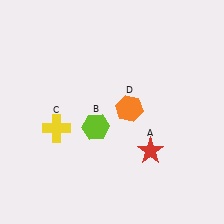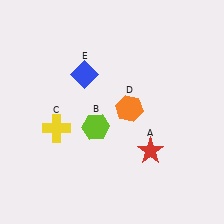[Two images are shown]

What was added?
A blue diamond (E) was added in Image 2.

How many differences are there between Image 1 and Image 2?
There is 1 difference between the two images.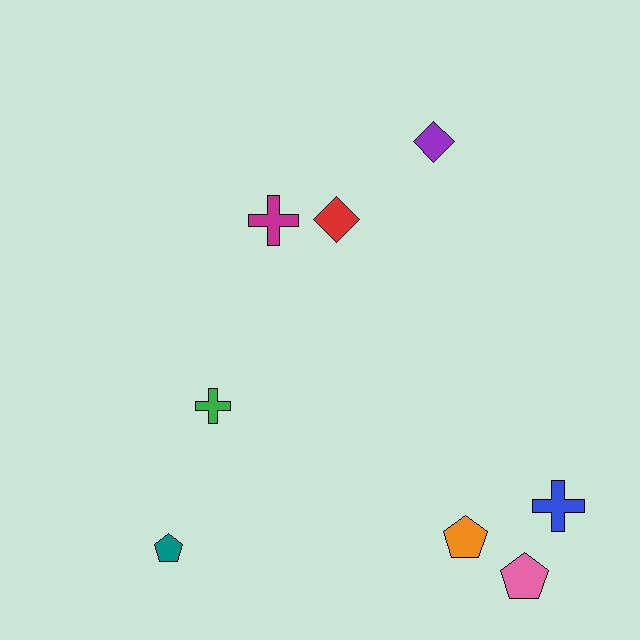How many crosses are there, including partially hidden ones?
There are 3 crosses.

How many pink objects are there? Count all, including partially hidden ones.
There is 1 pink object.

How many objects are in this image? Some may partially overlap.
There are 8 objects.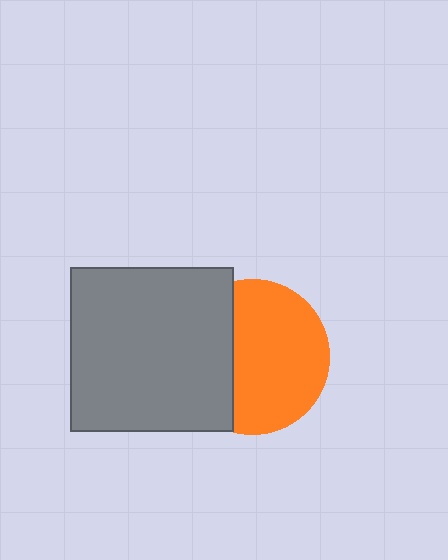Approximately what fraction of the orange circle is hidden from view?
Roughly 35% of the orange circle is hidden behind the gray rectangle.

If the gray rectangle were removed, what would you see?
You would see the complete orange circle.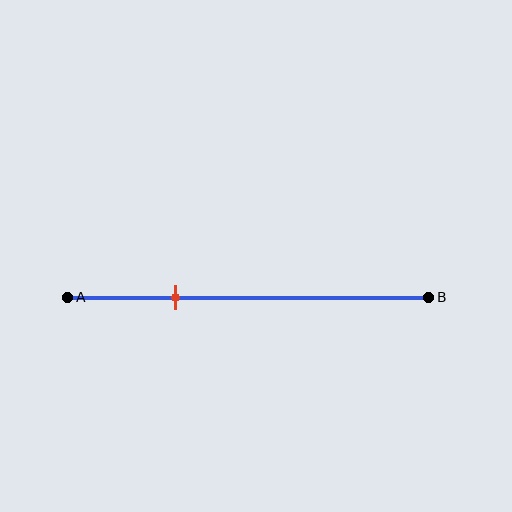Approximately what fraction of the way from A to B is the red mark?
The red mark is approximately 30% of the way from A to B.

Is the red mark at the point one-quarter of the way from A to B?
No, the mark is at about 30% from A, not at the 25% one-quarter point.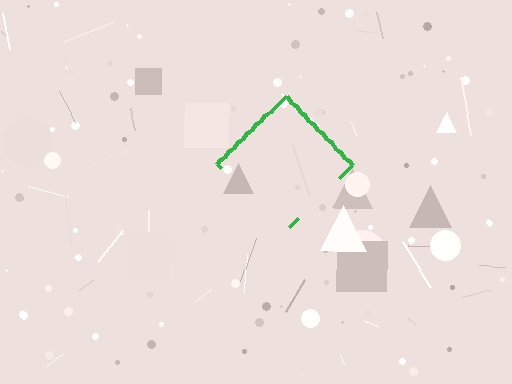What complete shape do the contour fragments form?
The contour fragments form a diamond.